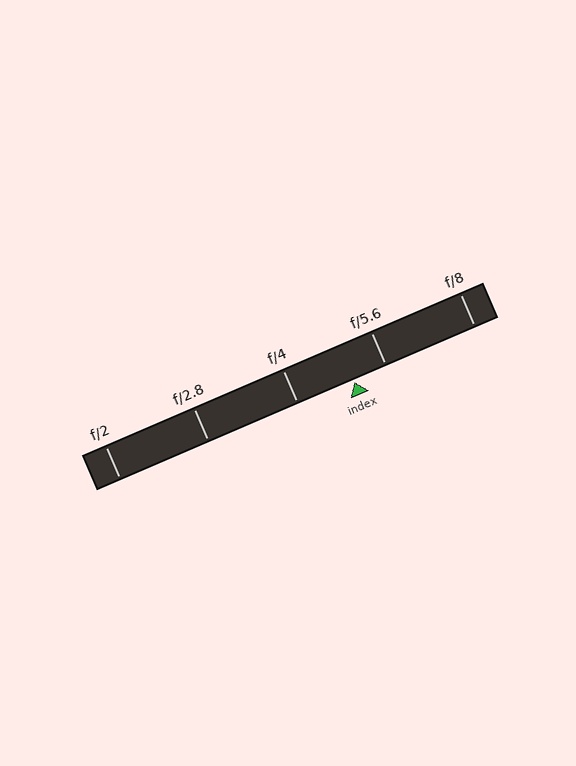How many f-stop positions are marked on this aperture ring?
There are 5 f-stop positions marked.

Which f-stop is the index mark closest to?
The index mark is closest to f/5.6.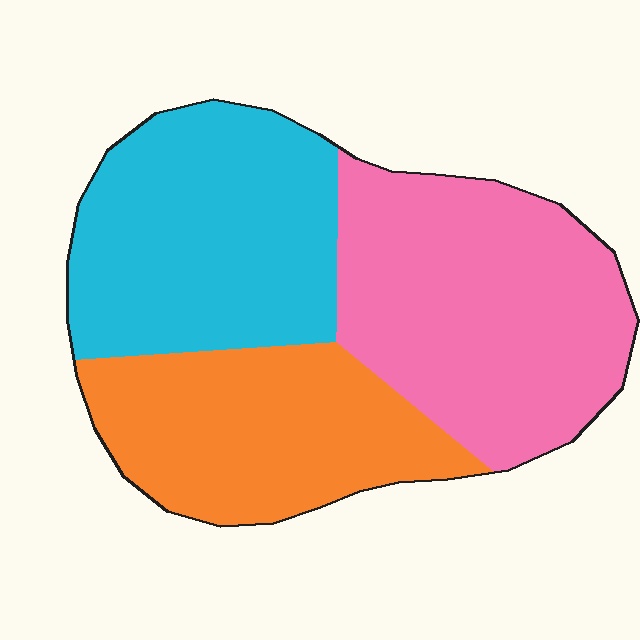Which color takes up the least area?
Orange, at roughly 30%.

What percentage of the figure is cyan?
Cyan covers 34% of the figure.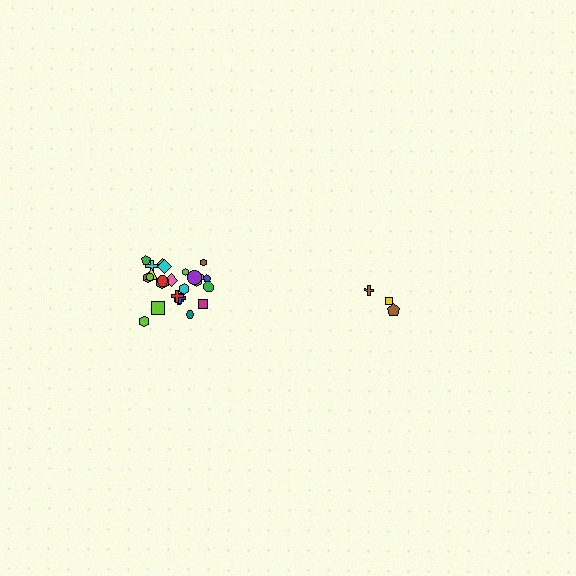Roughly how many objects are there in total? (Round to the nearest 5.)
Roughly 30 objects in total.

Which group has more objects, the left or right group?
The left group.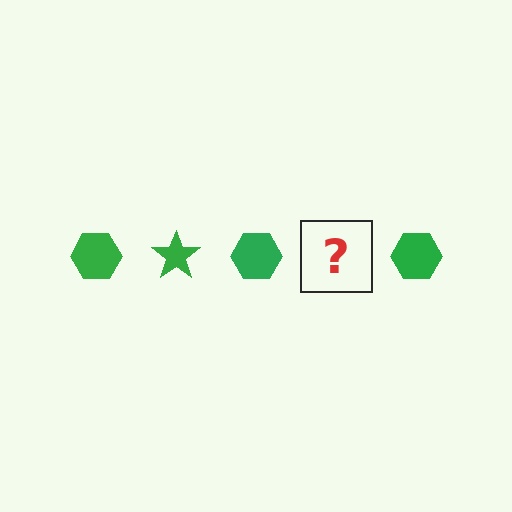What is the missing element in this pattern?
The missing element is a green star.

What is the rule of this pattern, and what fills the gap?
The rule is that the pattern cycles through hexagon, star shapes in green. The gap should be filled with a green star.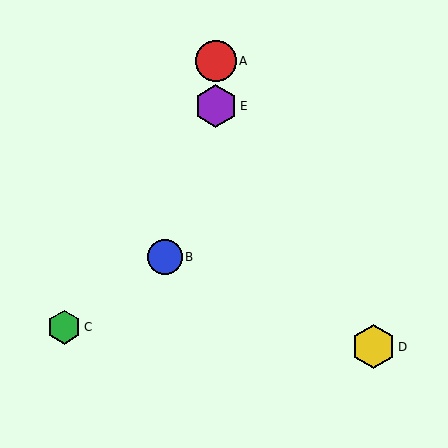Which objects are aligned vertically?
Objects A, E are aligned vertically.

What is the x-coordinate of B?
Object B is at x≈165.